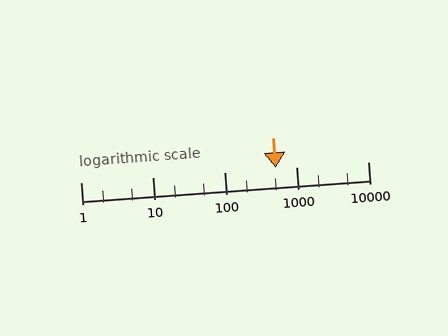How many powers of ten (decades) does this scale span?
The scale spans 4 decades, from 1 to 10000.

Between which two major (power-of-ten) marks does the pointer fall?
The pointer is between 100 and 1000.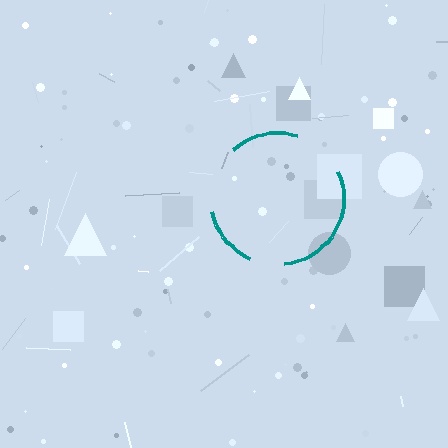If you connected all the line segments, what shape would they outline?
They would outline a circle.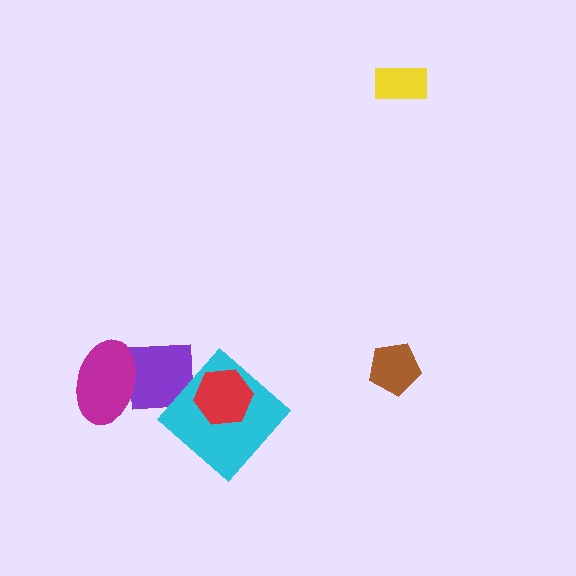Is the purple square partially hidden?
Yes, it is partially covered by another shape.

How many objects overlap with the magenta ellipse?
1 object overlaps with the magenta ellipse.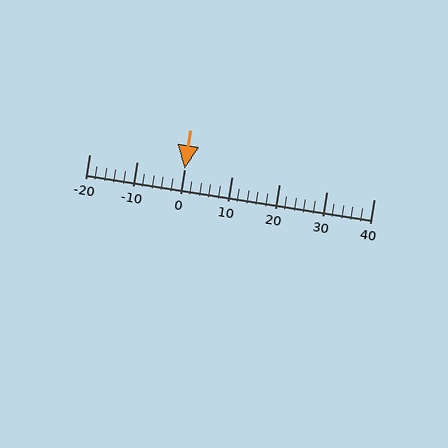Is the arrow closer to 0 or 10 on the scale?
The arrow is closer to 0.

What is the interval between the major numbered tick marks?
The major tick marks are spaced 10 units apart.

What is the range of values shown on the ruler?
The ruler shows values from -20 to 40.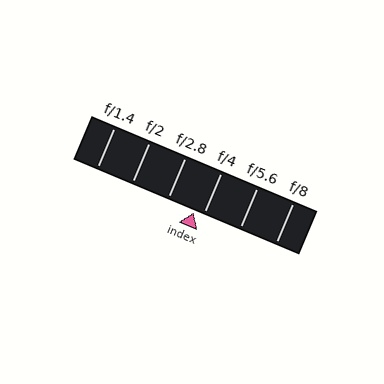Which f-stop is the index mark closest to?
The index mark is closest to f/4.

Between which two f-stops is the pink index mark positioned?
The index mark is between f/2.8 and f/4.